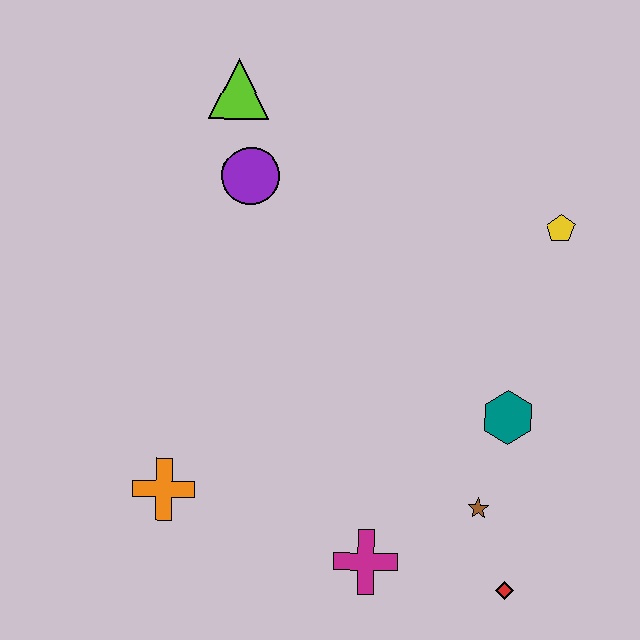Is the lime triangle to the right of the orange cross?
Yes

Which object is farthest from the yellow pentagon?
The orange cross is farthest from the yellow pentagon.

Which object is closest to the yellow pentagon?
The teal hexagon is closest to the yellow pentagon.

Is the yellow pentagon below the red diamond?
No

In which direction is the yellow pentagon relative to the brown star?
The yellow pentagon is above the brown star.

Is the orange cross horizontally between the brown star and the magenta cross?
No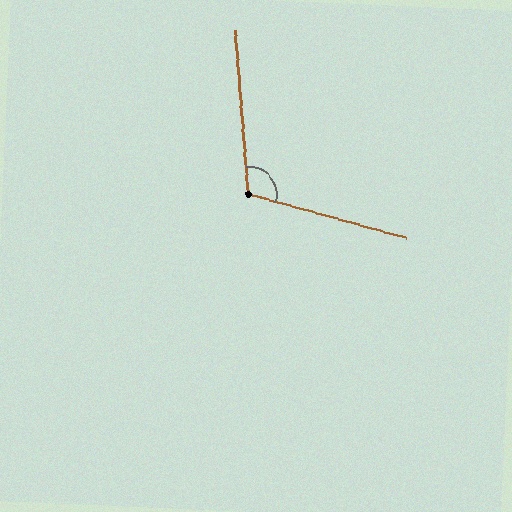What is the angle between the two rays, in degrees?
Approximately 110 degrees.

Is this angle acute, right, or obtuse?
It is obtuse.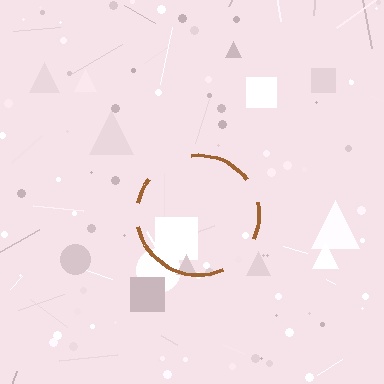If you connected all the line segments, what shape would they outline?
They would outline a circle.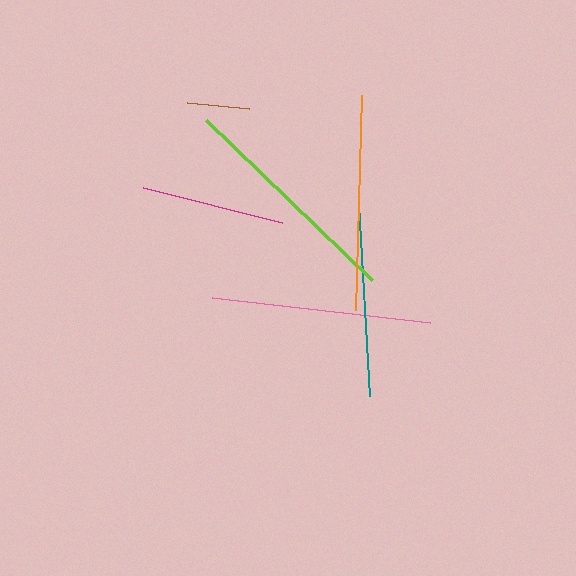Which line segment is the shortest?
The brown line is the shortest at approximately 62 pixels.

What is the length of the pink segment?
The pink segment is approximately 220 pixels long.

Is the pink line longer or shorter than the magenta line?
The pink line is longer than the magenta line.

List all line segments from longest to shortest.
From longest to shortest: lime, pink, orange, teal, magenta, brown.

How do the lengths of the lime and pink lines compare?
The lime and pink lines are approximately the same length.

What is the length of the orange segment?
The orange segment is approximately 216 pixels long.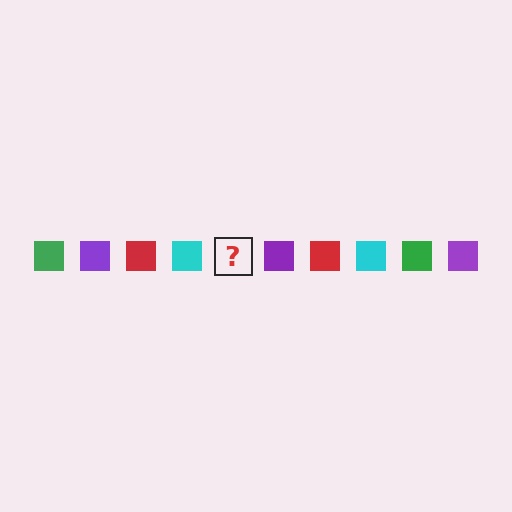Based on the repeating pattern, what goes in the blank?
The blank should be a green square.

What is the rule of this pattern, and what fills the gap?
The rule is that the pattern cycles through green, purple, red, cyan squares. The gap should be filled with a green square.